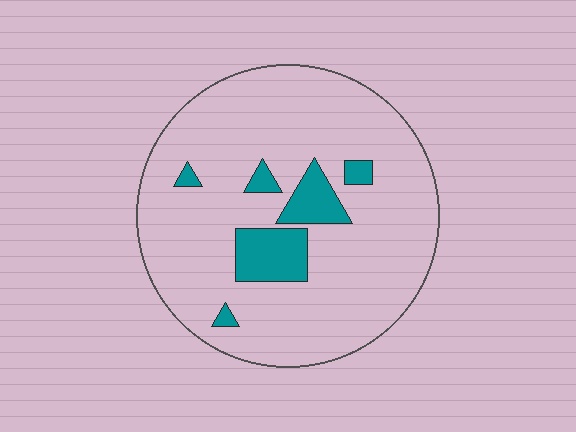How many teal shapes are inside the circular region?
6.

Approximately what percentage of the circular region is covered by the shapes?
Approximately 10%.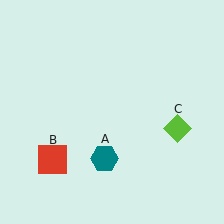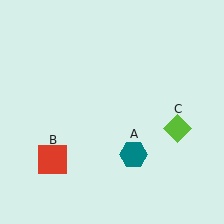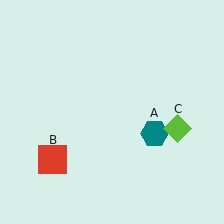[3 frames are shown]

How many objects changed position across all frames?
1 object changed position: teal hexagon (object A).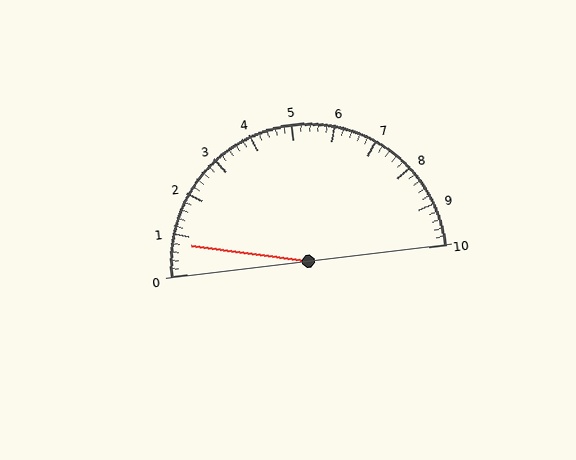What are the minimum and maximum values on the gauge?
The gauge ranges from 0 to 10.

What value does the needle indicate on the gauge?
The needle indicates approximately 0.8.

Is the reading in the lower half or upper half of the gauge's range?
The reading is in the lower half of the range (0 to 10).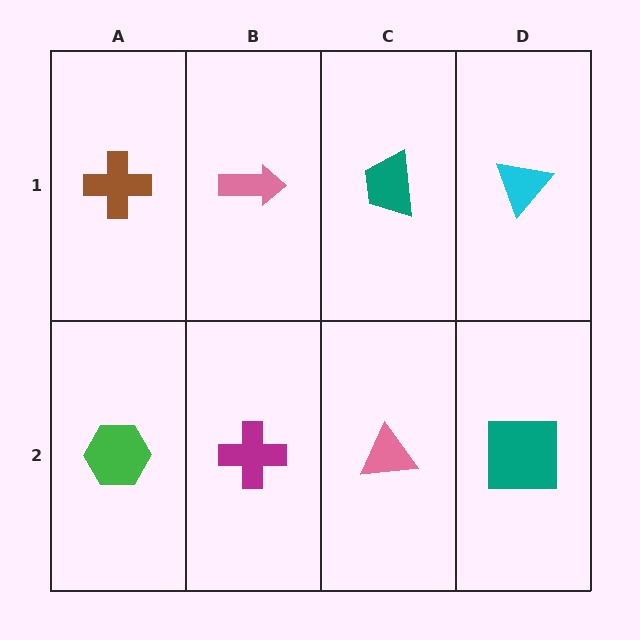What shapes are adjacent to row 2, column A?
A brown cross (row 1, column A), a magenta cross (row 2, column B).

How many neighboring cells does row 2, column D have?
2.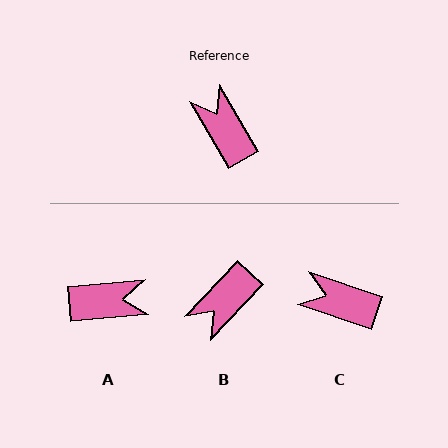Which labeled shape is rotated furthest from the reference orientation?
A, about 115 degrees away.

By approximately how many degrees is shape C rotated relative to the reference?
Approximately 41 degrees counter-clockwise.